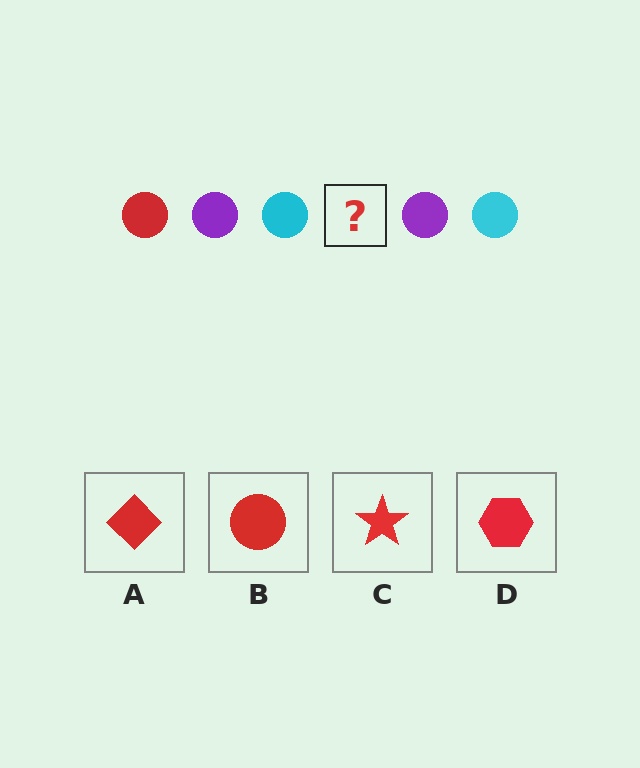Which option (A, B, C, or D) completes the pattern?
B.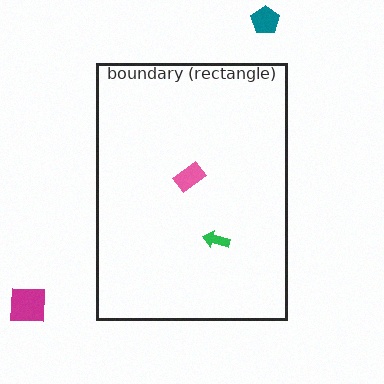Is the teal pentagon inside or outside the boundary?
Outside.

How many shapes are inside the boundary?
2 inside, 2 outside.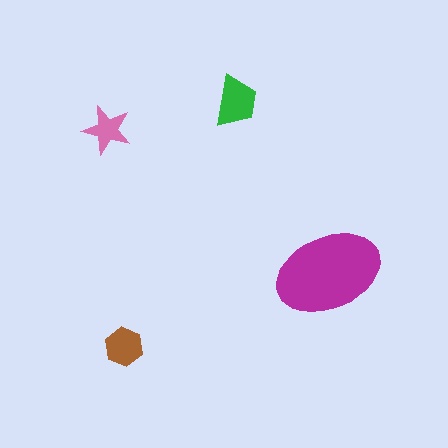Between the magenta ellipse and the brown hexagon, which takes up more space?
The magenta ellipse.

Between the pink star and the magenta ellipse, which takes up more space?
The magenta ellipse.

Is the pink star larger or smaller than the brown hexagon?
Smaller.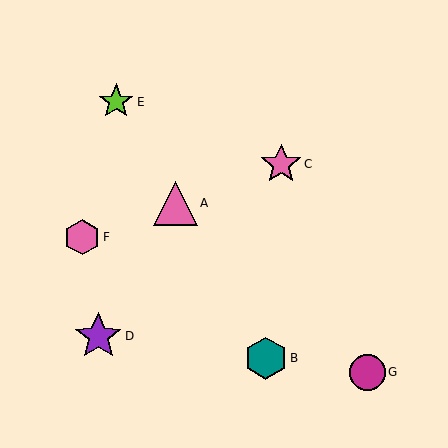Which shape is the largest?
The purple star (labeled D) is the largest.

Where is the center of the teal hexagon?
The center of the teal hexagon is at (266, 358).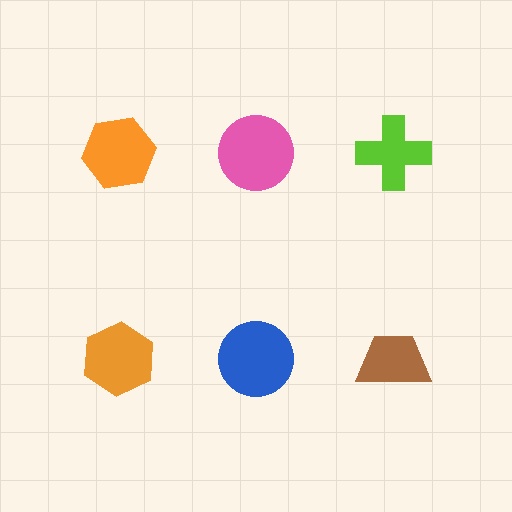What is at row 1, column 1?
An orange hexagon.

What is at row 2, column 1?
An orange hexagon.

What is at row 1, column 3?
A lime cross.